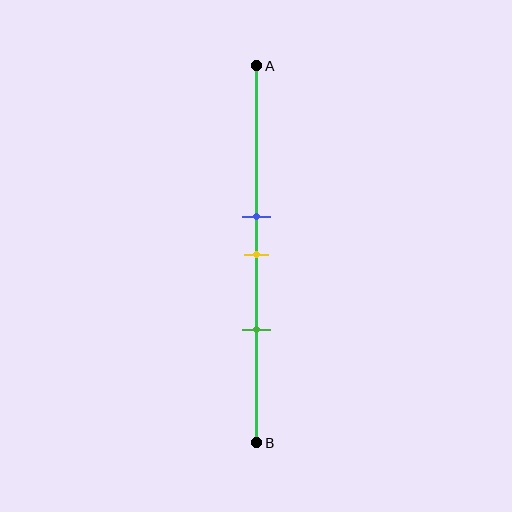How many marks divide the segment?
There are 3 marks dividing the segment.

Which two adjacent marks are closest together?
The blue and yellow marks are the closest adjacent pair.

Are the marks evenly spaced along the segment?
Yes, the marks are approximately evenly spaced.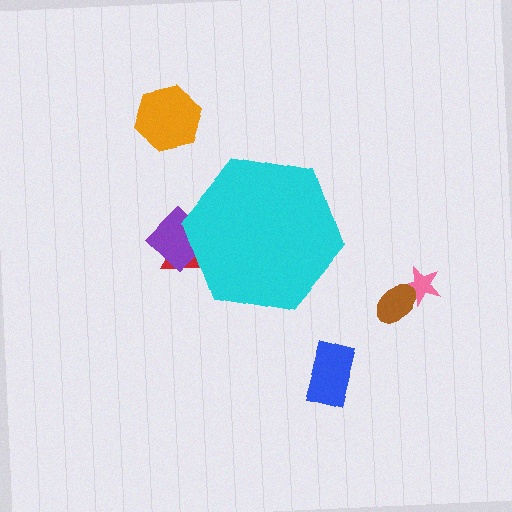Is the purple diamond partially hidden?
Yes, the purple diamond is partially hidden behind the cyan hexagon.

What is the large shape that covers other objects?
A cyan hexagon.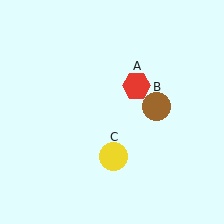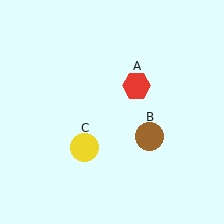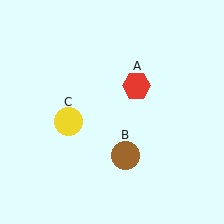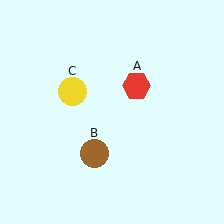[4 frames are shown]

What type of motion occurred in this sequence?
The brown circle (object B), yellow circle (object C) rotated clockwise around the center of the scene.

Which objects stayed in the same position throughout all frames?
Red hexagon (object A) remained stationary.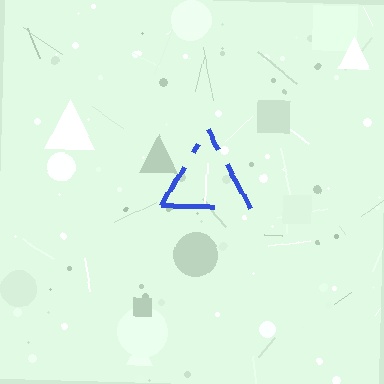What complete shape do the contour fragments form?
The contour fragments form a triangle.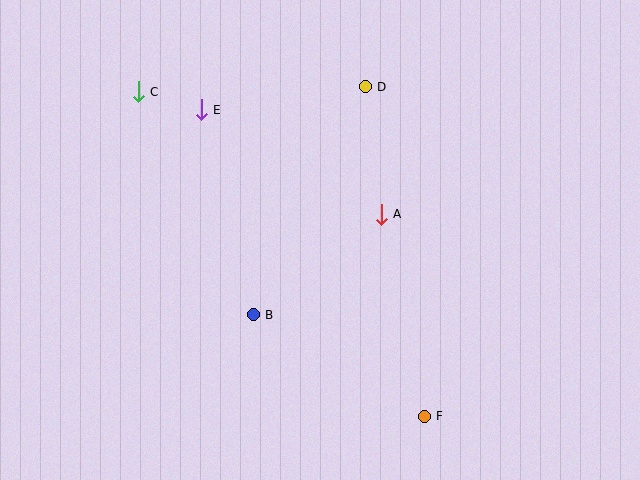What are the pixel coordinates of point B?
Point B is at (253, 315).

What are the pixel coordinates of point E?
Point E is at (201, 110).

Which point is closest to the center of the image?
Point A at (381, 214) is closest to the center.